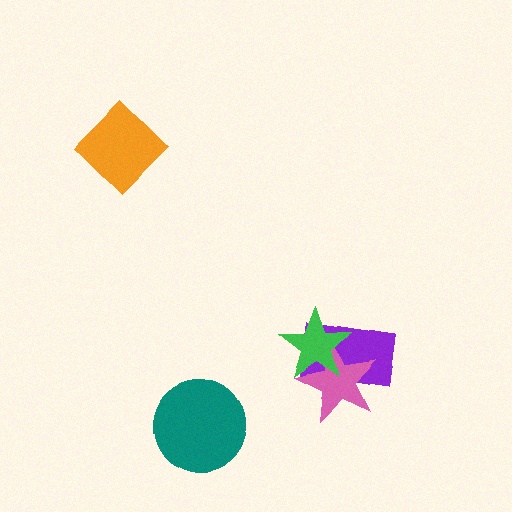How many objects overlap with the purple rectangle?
2 objects overlap with the purple rectangle.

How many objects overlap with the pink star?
2 objects overlap with the pink star.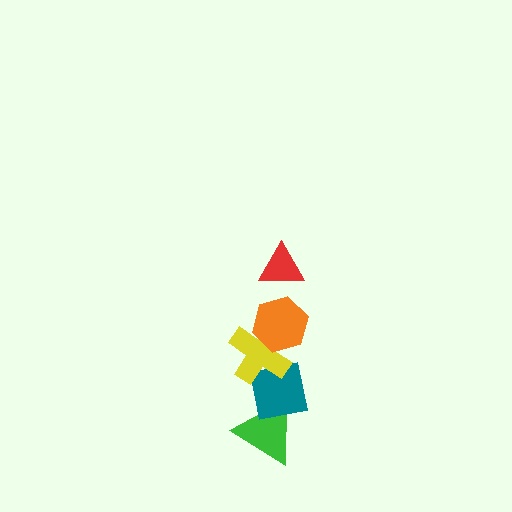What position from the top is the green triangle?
The green triangle is 5th from the top.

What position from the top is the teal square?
The teal square is 4th from the top.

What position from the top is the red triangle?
The red triangle is 1st from the top.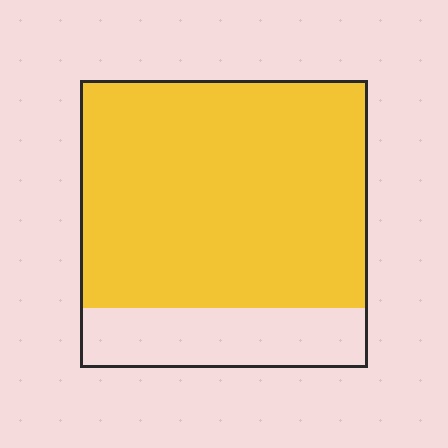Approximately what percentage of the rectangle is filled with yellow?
Approximately 80%.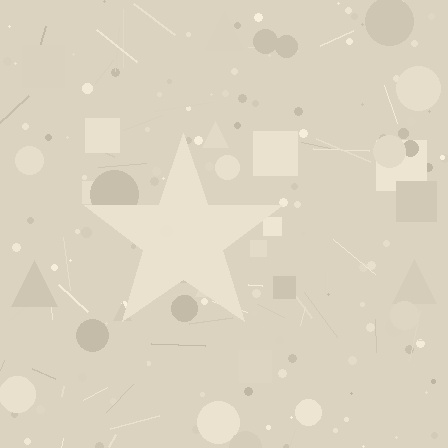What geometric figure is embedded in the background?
A star is embedded in the background.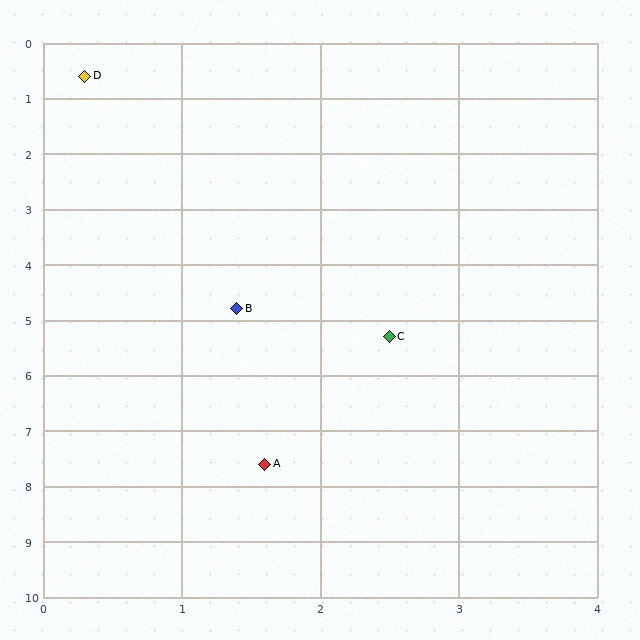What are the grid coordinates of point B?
Point B is at approximately (1.4, 4.8).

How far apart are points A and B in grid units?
Points A and B are about 2.8 grid units apart.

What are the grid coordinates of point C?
Point C is at approximately (2.5, 5.3).